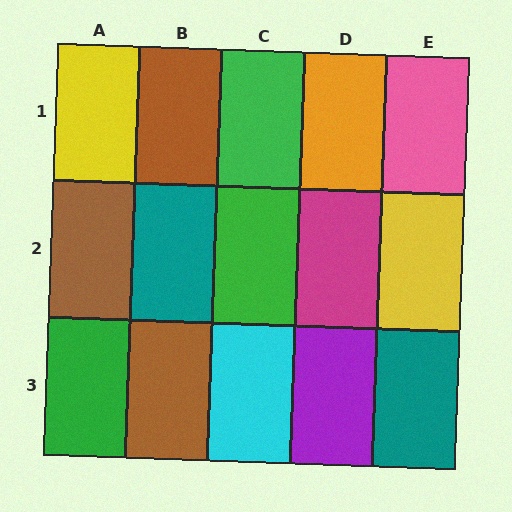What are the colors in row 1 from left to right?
Yellow, brown, green, orange, pink.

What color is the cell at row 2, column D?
Magenta.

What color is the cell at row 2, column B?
Teal.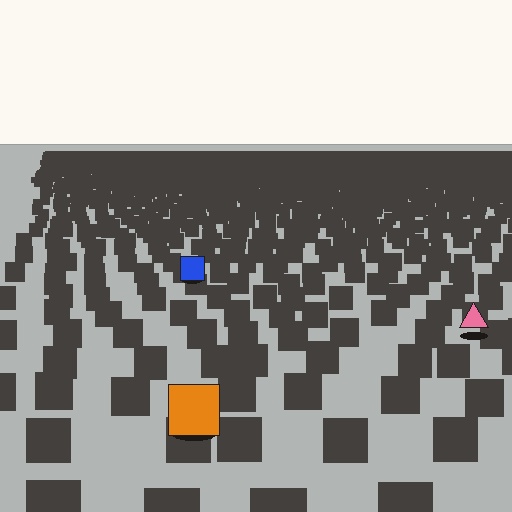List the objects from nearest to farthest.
From nearest to farthest: the orange square, the pink triangle, the blue square.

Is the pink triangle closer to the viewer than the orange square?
No. The orange square is closer — you can tell from the texture gradient: the ground texture is coarser near it.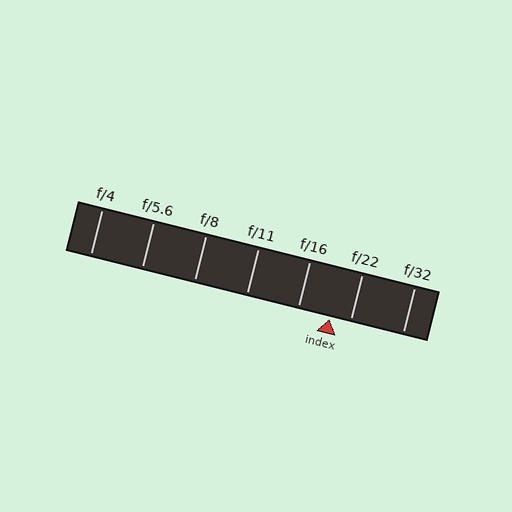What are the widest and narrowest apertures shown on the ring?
The widest aperture shown is f/4 and the narrowest is f/32.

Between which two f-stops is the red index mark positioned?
The index mark is between f/16 and f/22.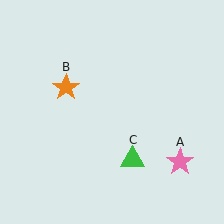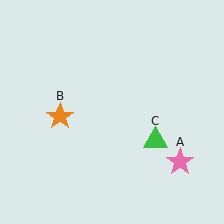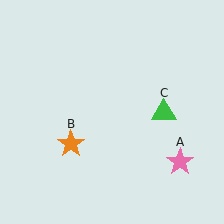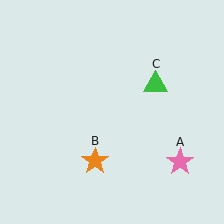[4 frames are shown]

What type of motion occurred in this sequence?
The orange star (object B), green triangle (object C) rotated counterclockwise around the center of the scene.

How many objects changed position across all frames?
2 objects changed position: orange star (object B), green triangle (object C).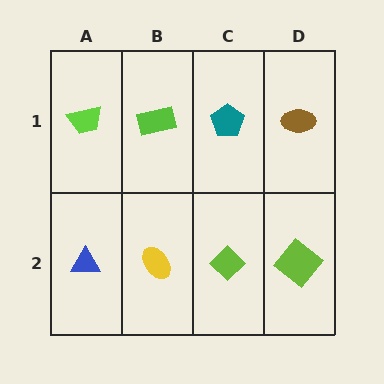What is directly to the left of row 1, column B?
A lime trapezoid.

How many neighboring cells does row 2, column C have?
3.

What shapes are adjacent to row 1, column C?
A lime diamond (row 2, column C), a lime rectangle (row 1, column B), a brown ellipse (row 1, column D).